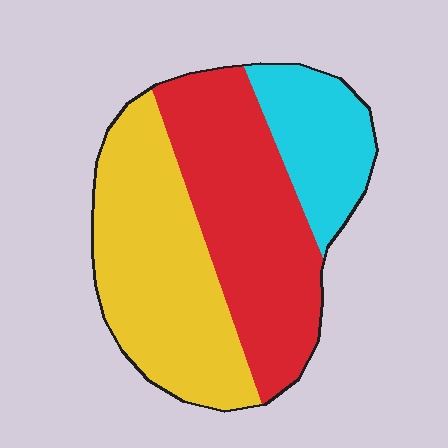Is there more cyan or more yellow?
Yellow.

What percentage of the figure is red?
Red takes up between a third and a half of the figure.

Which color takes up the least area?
Cyan, at roughly 20%.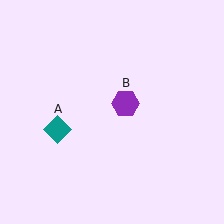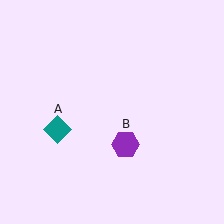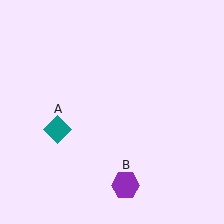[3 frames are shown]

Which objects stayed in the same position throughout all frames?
Teal diamond (object A) remained stationary.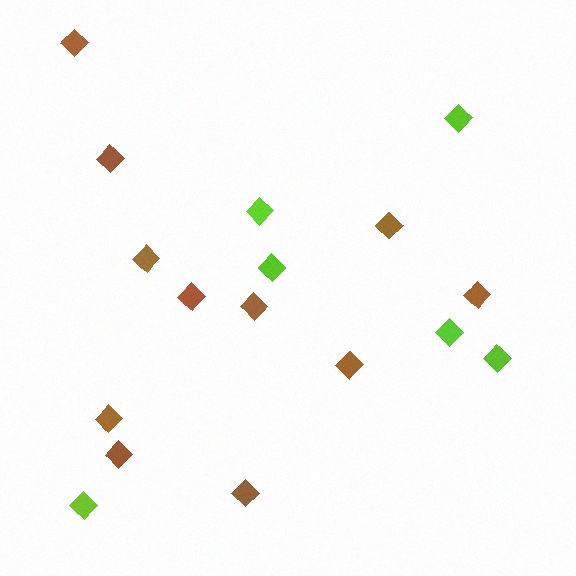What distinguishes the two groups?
There are 2 groups: one group of lime diamonds (6) and one group of brown diamonds (11).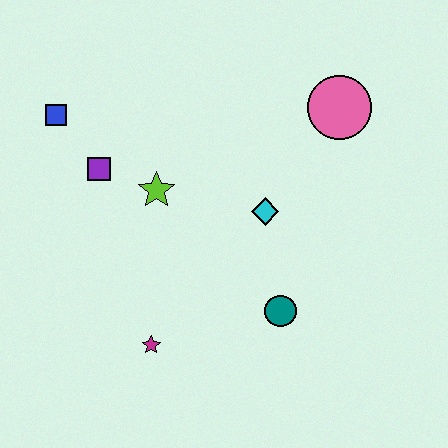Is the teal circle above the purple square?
No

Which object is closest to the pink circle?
The cyan diamond is closest to the pink circle.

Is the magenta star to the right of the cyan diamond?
No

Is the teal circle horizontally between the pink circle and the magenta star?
Yes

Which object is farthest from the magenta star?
The pink circle is farthest from the magenta star.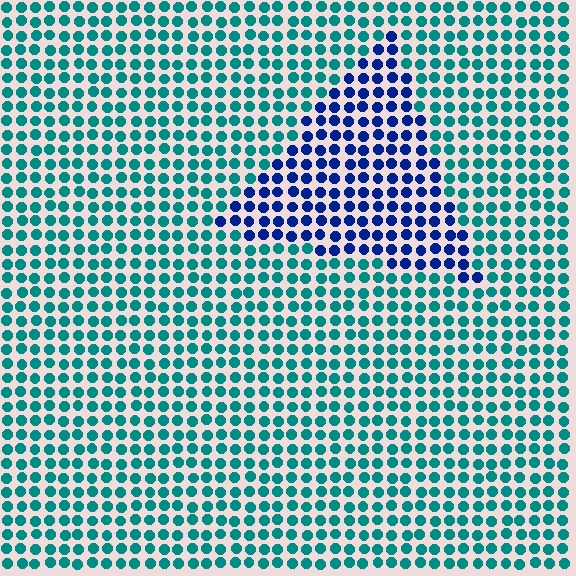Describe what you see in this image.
The image is filled with small teal elements in a uniform arrangement. A triangle-shaped region is visible where the elements are tinted to a slightly different hue, forming a subtle color boundary.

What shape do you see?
I see a triangle.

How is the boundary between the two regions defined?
The boundary is defined purely by a slight shift in hue (about 51 degrees). Spacing, size, and orientation are identical on both sides.